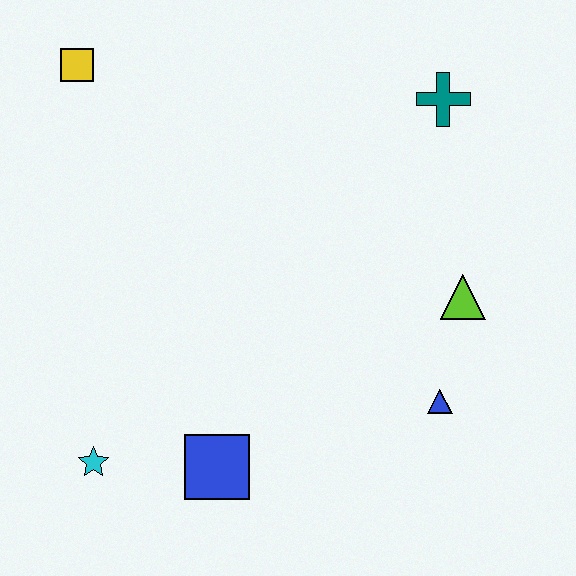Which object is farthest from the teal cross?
The cyan star is farthest from the teal cross.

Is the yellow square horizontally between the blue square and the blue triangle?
No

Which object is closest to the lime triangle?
The blue triangle is closest to the lime triangle.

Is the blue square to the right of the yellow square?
Yes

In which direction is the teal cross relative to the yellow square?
The teal cross is to the right of the yellow square.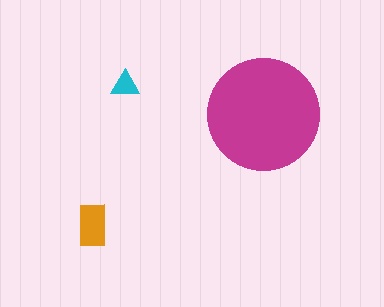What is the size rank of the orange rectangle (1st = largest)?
2nd.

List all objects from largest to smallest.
The magenta circle, the orange rectangle, the cyan triangle.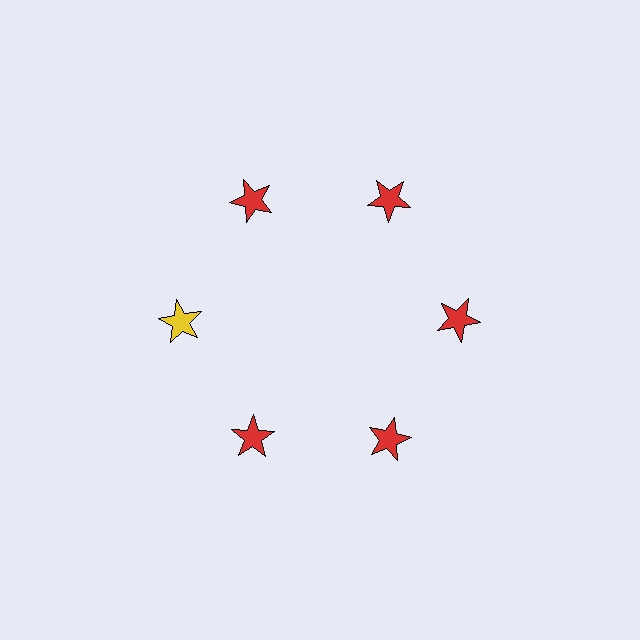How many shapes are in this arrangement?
There are 6 shapes arranged in a ring pattern.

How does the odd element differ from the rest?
It has a different color: yellow instead of red.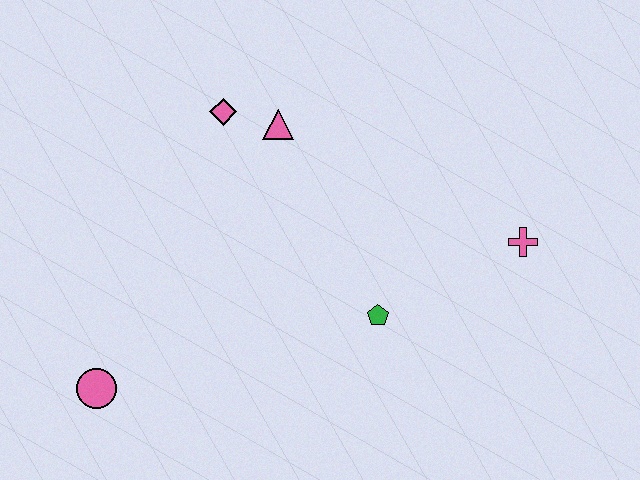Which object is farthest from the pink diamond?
The pink cross is farthest from the pink diamond.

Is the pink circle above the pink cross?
No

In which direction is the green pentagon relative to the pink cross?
The green pentagon is to the left of the pink cross.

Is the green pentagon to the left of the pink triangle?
No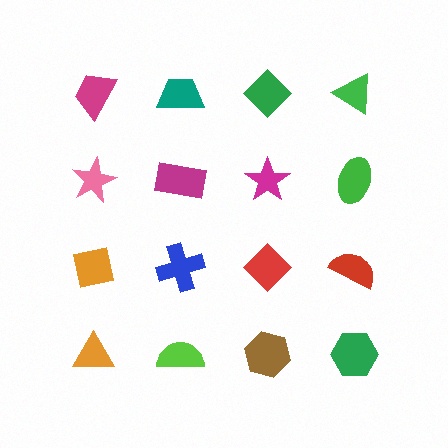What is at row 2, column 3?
A magenta star.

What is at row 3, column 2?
A blue cross.